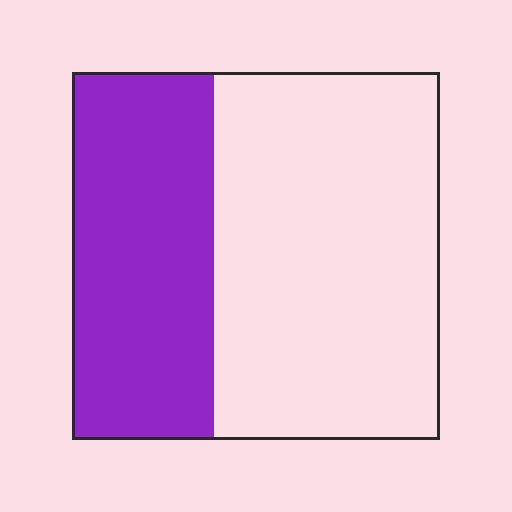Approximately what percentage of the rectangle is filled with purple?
Approximately 40%.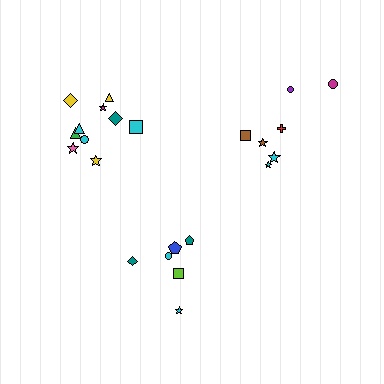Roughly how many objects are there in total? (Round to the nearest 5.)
Roughly 25 objects in total.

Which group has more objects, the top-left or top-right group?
The top-left group.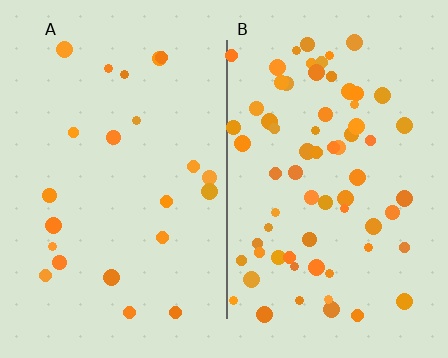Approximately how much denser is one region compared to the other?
Approximately 3.1× — region B over region A.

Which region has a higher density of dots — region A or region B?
B (the right).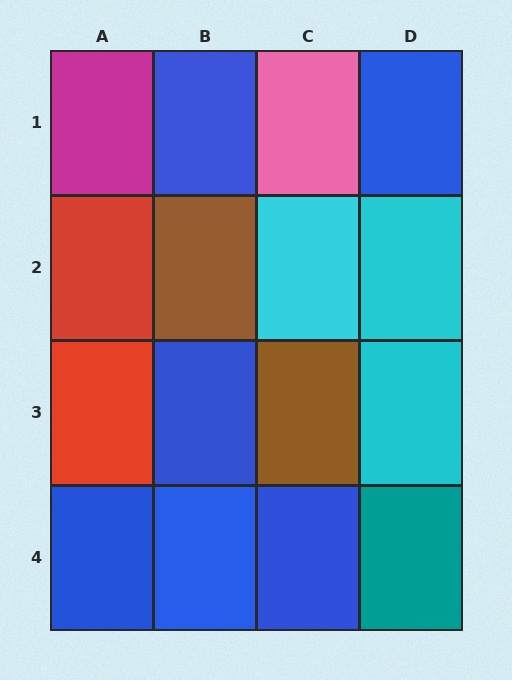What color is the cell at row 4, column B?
Blue.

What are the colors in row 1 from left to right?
Magenta, blue, pink, blue.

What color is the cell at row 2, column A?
Red.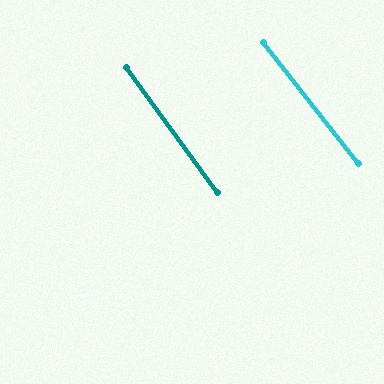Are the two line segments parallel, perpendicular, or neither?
Parallel — their directions differ by only 1.9°.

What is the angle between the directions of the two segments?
Approximately 2 degrees.